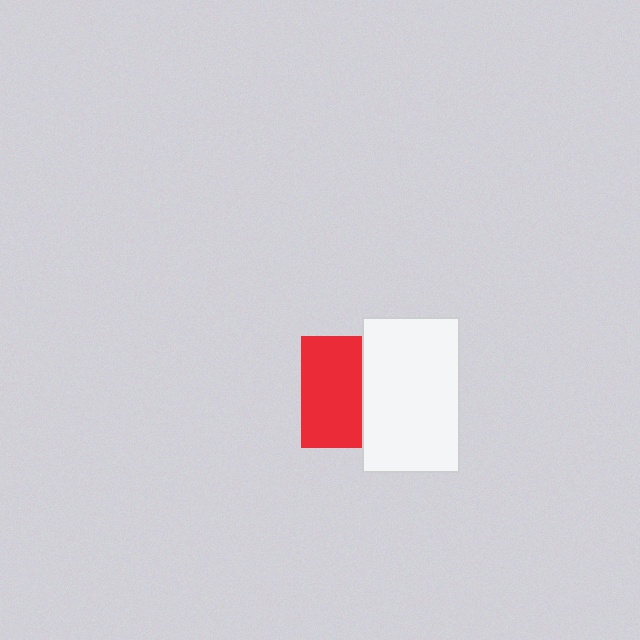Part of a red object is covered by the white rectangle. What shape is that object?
It is a square.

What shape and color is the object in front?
The object in front is a white rectangle.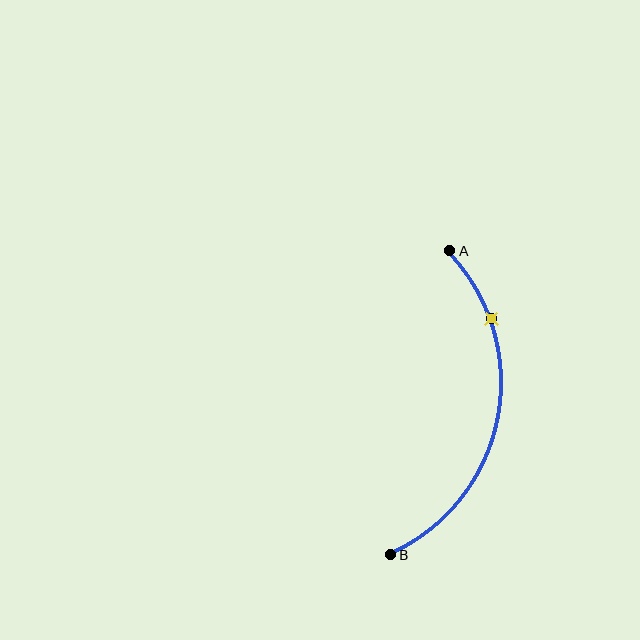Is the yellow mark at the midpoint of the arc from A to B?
No. The yellow mark lies on the arc but is closer to endpoint A. The arc midpoint would be at the point on the curve equidistant along the arc from both A and B.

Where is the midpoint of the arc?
The arc midpoint is the point on the curve farthest from the straight line joining A and B. It sits to the right of that line.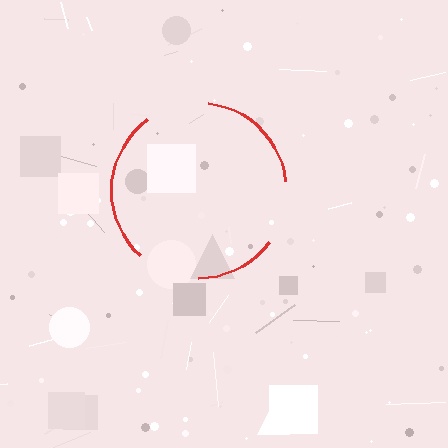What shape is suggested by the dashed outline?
The dashed outline suggests a circle.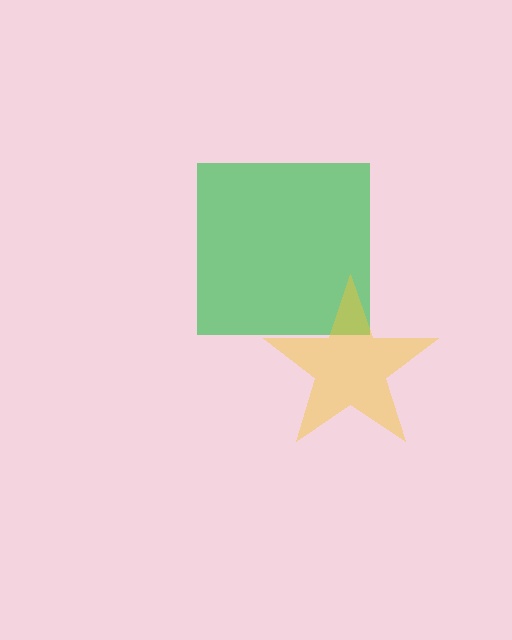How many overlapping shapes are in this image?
There are 2 overlapping shapes in the image.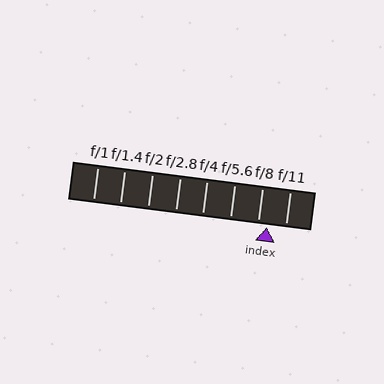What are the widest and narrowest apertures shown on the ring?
The widest aperture shown is f/1 and the narrowest is f/11.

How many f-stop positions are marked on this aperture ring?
There are 8 f-stop positions marked.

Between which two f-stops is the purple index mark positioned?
The index mark is between f/8 and f/11.